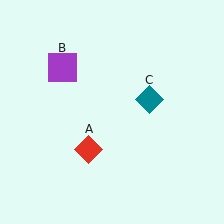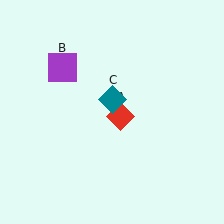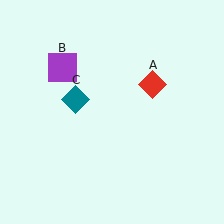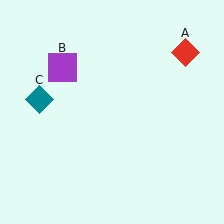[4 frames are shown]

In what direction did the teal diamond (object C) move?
The teal diamond (object C) moved left.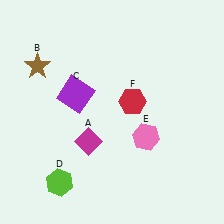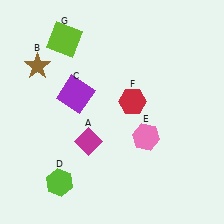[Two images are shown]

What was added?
A lime square (G) was added in Image 2.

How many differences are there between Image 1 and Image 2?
There is 1 difference between the two images.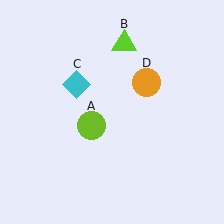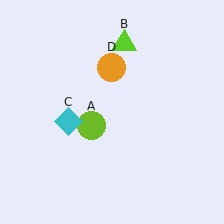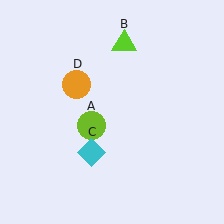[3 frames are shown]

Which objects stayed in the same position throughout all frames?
Lime circle (object A) and lime triangle (object B) remained stationary.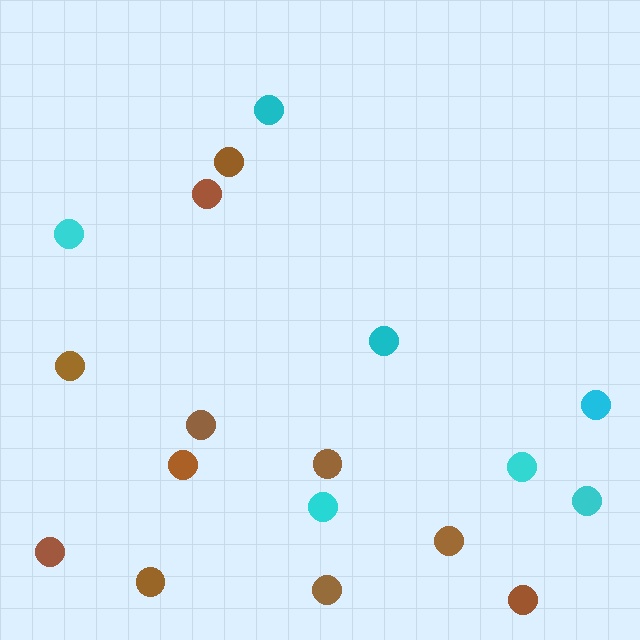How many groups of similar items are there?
There are 2 groups: one group of cyan circles (7) and one group of brown circles (11).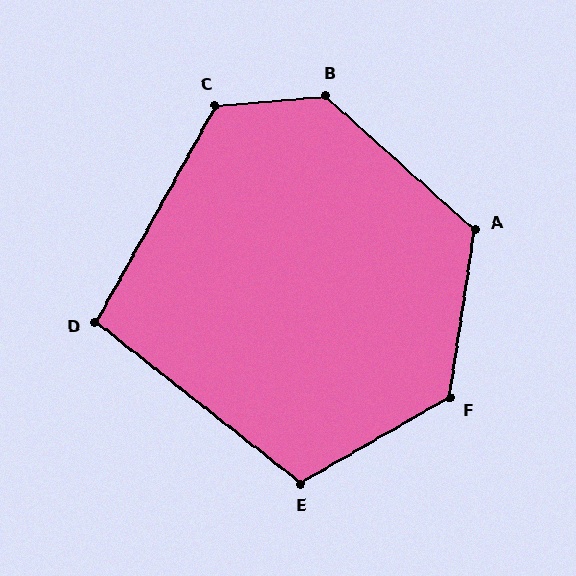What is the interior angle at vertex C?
Approximately 124 degrees (obtuse).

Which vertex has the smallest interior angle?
D, at approximately 99 degrees.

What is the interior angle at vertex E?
Approximately 112 degrees (obtuse).